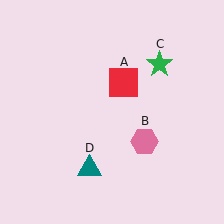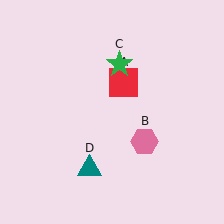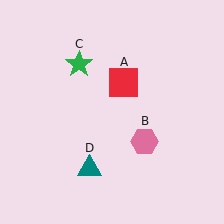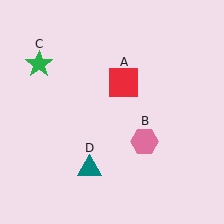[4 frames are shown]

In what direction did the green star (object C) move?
The green star (object C) moved left.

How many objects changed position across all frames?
1 object changed position: green star (object C).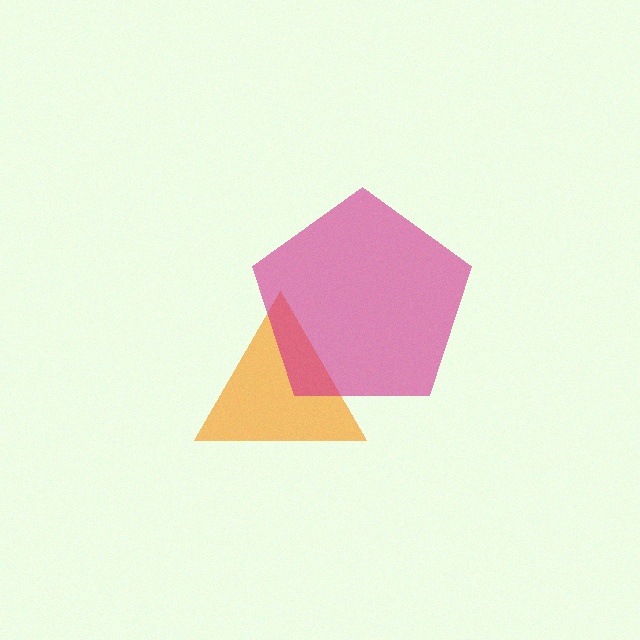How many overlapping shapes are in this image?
There are 2 overlapping shapes in the image.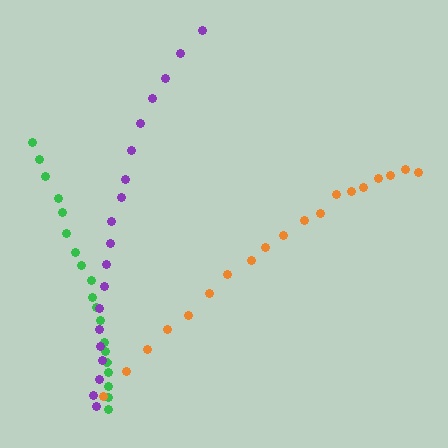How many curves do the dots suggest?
There are 3 distinct paths.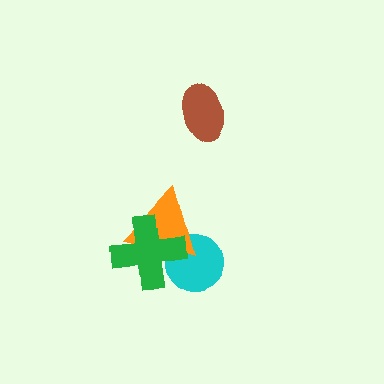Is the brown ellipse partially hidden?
No, no other shape covers it.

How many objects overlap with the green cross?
2 objects overlap with the green cross.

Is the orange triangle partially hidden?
Yes, it is partially covered by another shape.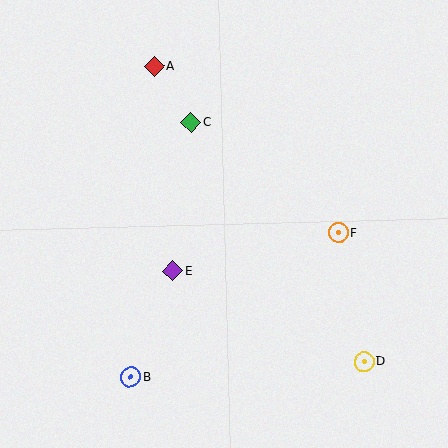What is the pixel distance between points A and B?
The distance between A and B is 312 pixels.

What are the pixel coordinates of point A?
Point A is at (154, 67).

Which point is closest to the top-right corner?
Point F is closest to the top-right corner.